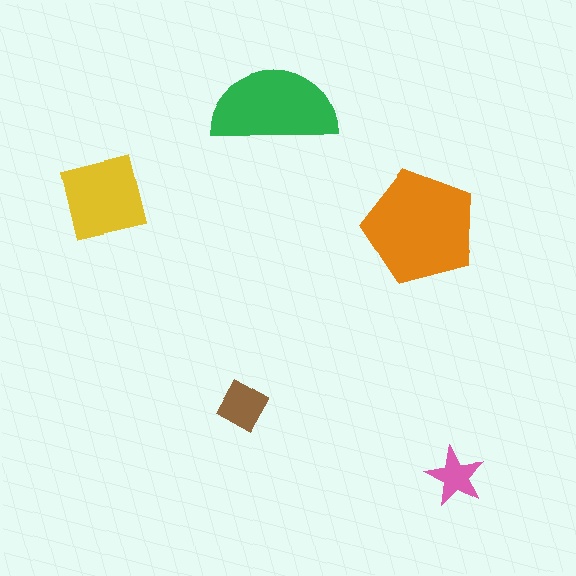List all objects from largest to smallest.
The orange pentagon, the green semicircle, the yellow square, the brown square, the pink star.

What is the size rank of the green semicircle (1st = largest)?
2nd.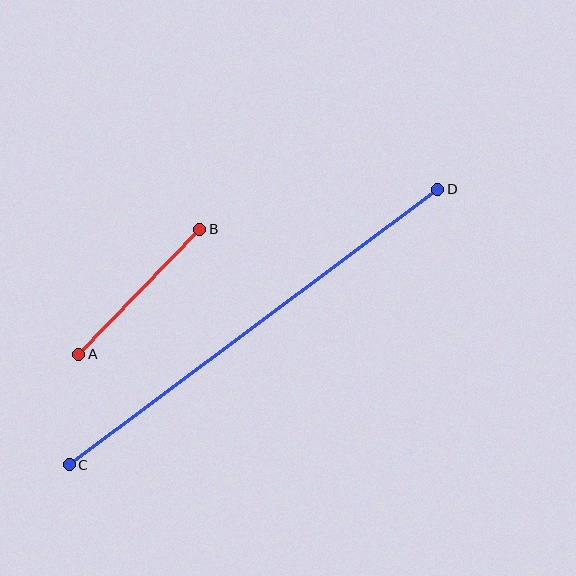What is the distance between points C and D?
The distance is approximately 460 pixels.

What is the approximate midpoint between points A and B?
The midpoint is at approximately (139, 292) pixels.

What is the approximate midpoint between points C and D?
The midpoint is at approximately (253, 327) pixels.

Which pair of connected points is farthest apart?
Points C and D are farthest apart.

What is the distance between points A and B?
The distance is approximately 174 pixels.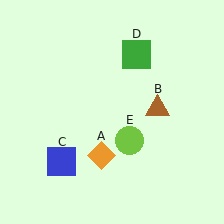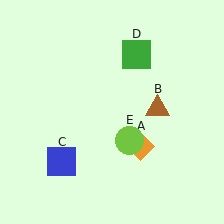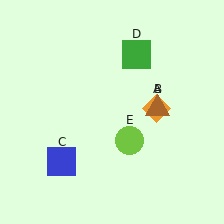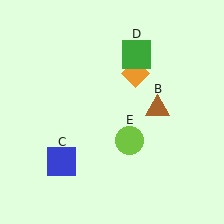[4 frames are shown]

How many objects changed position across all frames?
1 object changed position: orange diamond (object A).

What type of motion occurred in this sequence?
The orange diamond (object A) rotated counterclockwise around the center of the scene.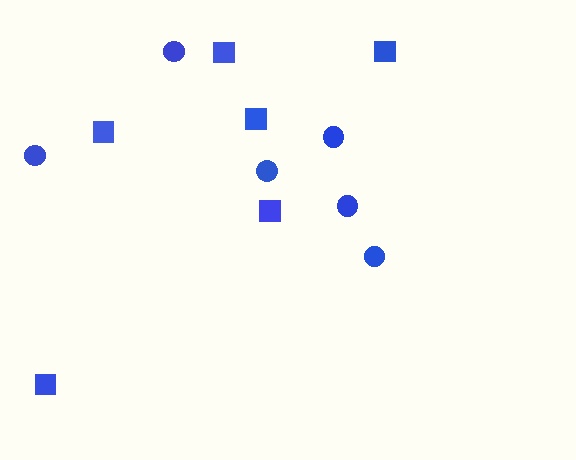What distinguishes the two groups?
There are 2 groups: one group of circles (6) and one group of squares (6).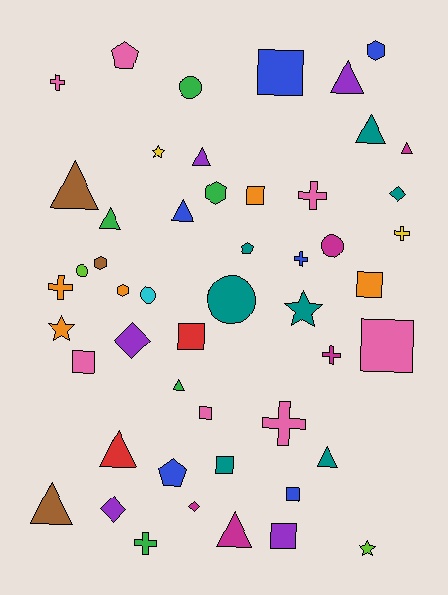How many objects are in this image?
There are 50 objects.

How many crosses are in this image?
There are 8 crosses.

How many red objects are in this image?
There are 2 red objects.